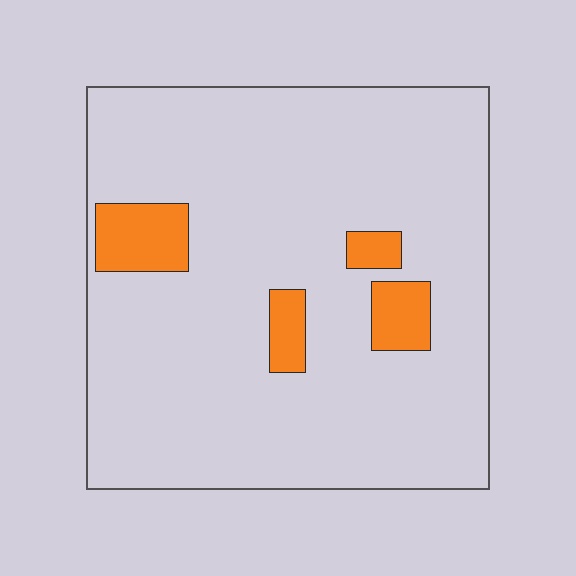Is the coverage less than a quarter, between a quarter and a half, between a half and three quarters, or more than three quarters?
Less than a quarter.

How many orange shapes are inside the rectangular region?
4.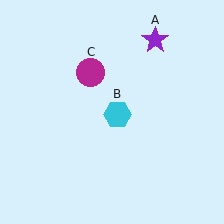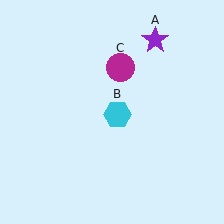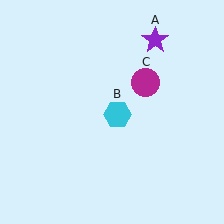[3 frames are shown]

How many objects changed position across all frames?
1 object changed position: magenta circle (object C).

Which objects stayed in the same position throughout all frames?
Purple star (object A) and cyan hexagon (object B) remained stationary.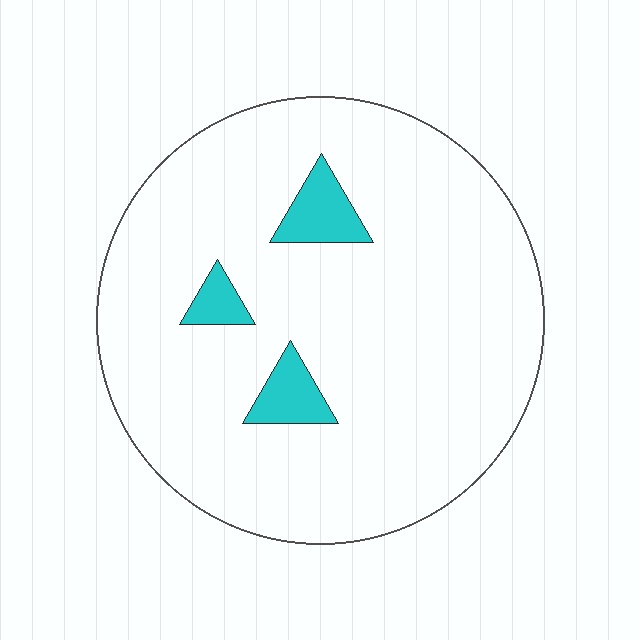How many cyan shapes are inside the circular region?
3.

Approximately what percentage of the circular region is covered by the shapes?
Approximately 5%.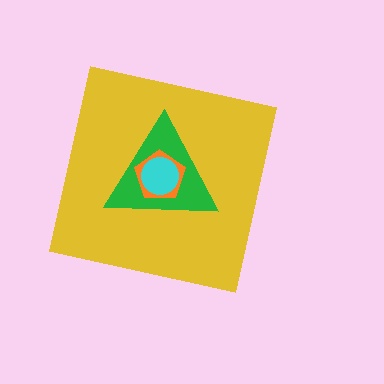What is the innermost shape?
The cyan circle.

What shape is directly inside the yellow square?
The green triangle.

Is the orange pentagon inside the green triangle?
Yes.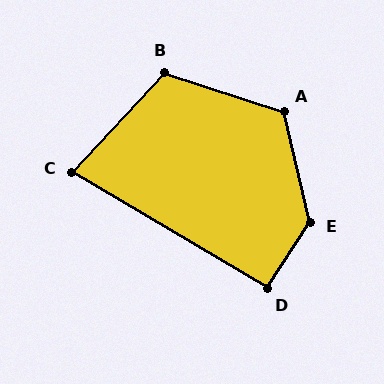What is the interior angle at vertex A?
Approximately 121 degrees (obtuse).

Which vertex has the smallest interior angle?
C, at approximately 78 degrees.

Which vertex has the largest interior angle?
E, at approximately 133 degrees.